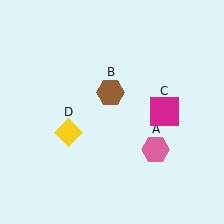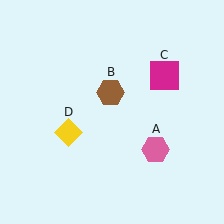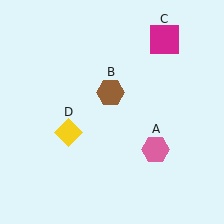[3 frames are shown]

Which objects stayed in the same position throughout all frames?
Pink hexagon (object A) and brown hexagon (object B) and yellow diamond (object D) remained stationary.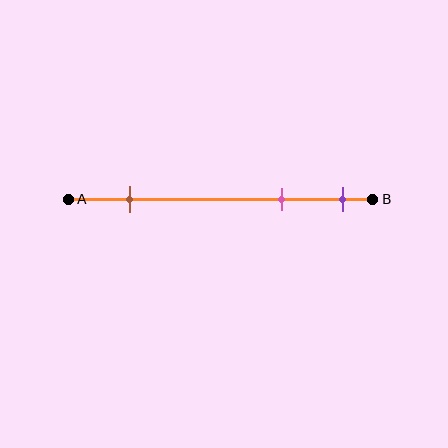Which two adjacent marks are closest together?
The pink and purple marks are the closest adjacent pair.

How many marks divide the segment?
There are 3 marks dividing the segment.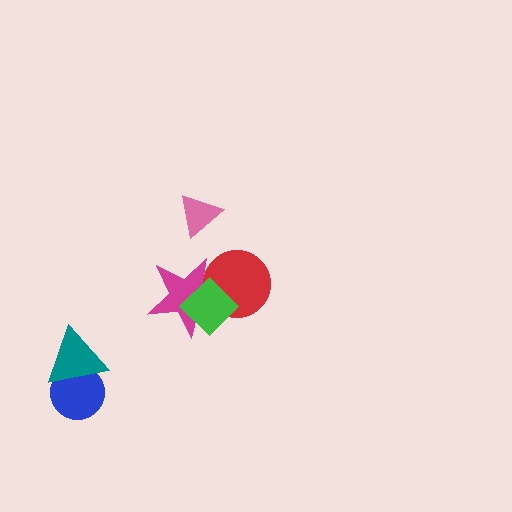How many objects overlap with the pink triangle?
0 objects overlap with the pink triangle.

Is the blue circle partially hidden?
Yes, it is partially covered by another shape.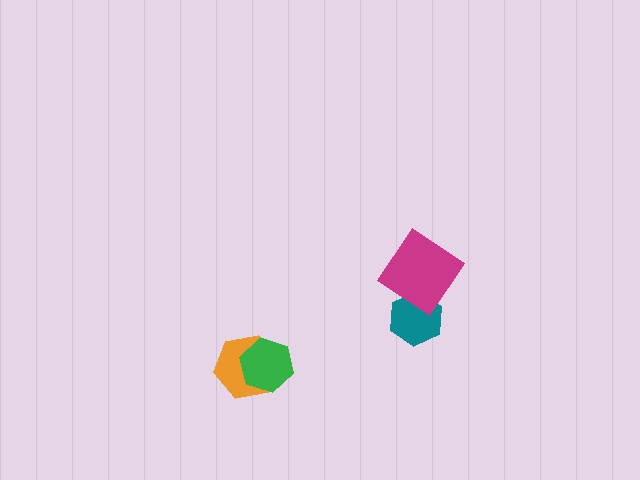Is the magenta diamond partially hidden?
No, no other shape covers it.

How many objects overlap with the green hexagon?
1 object overlaps with the green hexagon.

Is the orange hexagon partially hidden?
Yes, it is partially covered by another shape.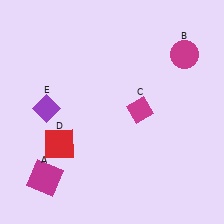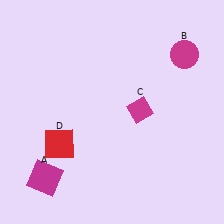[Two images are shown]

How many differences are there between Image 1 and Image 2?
There is 1 difference between the two images.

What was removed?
The purple diamond (E) was removed in Image 2.